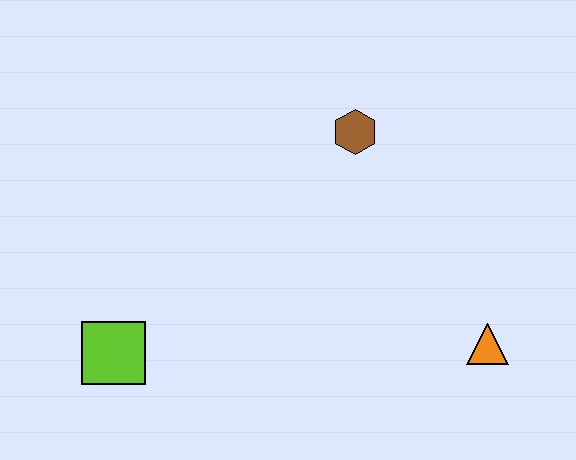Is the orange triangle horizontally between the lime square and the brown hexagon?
No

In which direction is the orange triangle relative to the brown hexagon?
The orange triangle is below the brown hexagon.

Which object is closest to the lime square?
The brown hexagon is closest to the lime square.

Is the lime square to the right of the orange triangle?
No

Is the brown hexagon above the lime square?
Yes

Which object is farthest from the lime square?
The orange triangle is farthest from the lime square.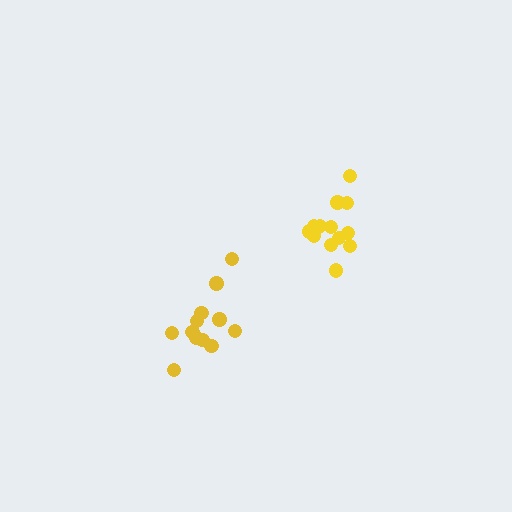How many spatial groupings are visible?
There are 2 spatial groupings.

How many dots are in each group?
Group 1: 15 dots, Group 2: 12 dots (27 total).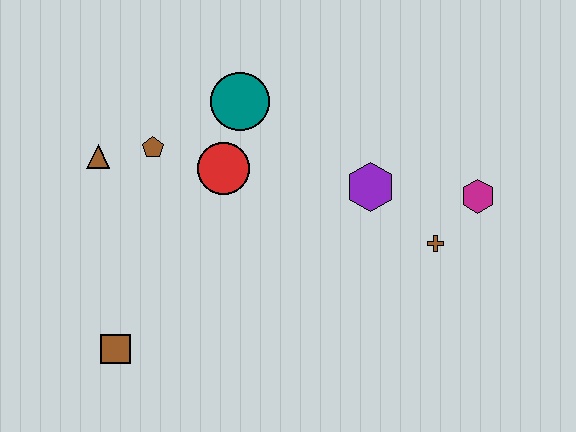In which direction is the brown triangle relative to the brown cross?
The brown triangle is to the left of the brown cross.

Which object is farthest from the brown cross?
The brown triangle is farthest from the brown cross.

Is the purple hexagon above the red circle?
No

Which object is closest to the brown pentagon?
The brown triangle is closest to the brown pentagon.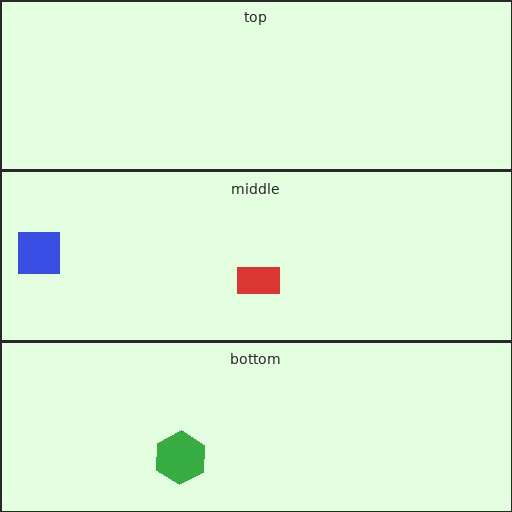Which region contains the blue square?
The middle region.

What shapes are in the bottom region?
The green hexagon.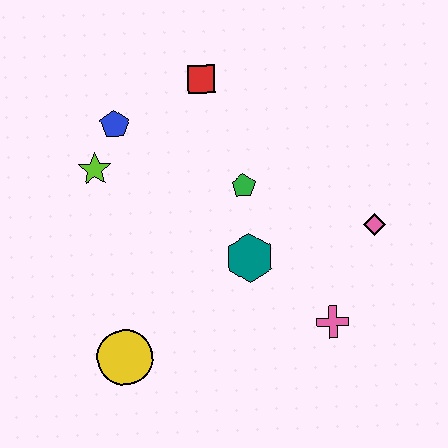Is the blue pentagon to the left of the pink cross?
Yes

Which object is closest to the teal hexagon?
The green pentagon is closest to the teal hexagon.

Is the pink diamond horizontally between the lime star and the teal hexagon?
No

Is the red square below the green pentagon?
No